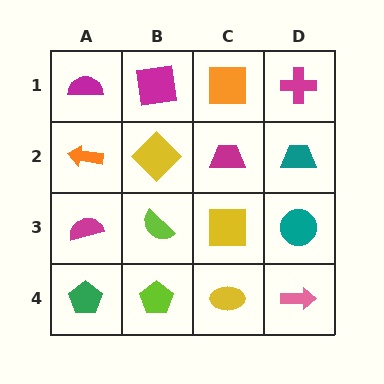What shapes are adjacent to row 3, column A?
An orange arrow (row 2, column A), a green pentagon (row 4, column A), a lime semicircle (row 3, column B).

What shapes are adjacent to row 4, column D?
A teal circle (row 3, column D), a yellow ellipse (row 4, column C).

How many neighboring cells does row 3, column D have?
3.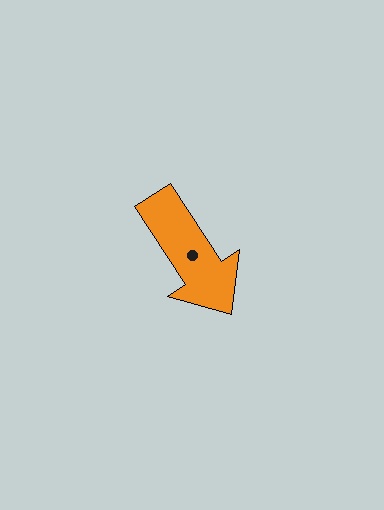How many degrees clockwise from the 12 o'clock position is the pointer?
Approximately 146 degrees.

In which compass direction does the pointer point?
Southeast.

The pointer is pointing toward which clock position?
Roughly 5 o'clock.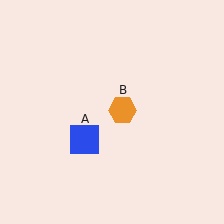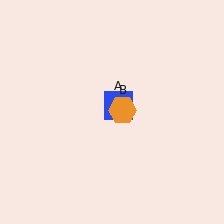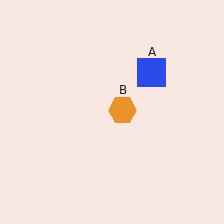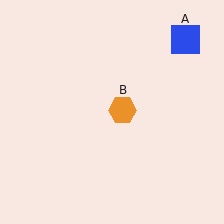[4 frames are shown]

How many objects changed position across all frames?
1 object changed position: blue square (object A).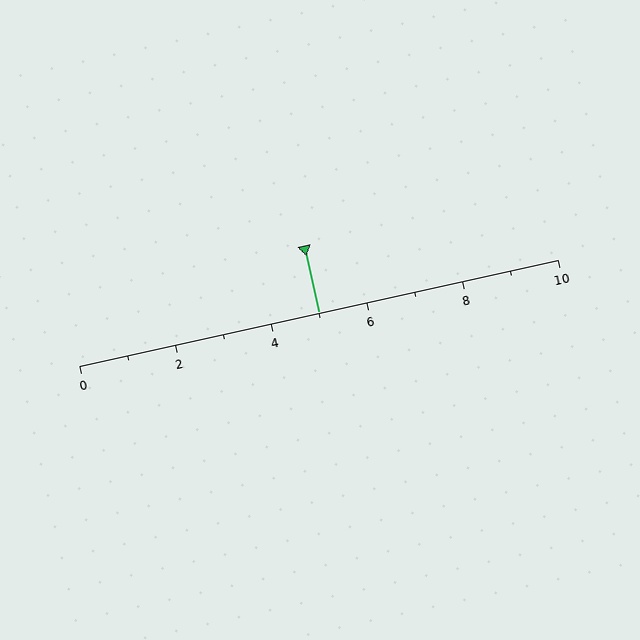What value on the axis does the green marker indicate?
The marker indicates approximately 5.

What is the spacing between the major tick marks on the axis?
The major ticks are spaced 2 apart.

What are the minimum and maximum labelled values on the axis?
The axis runs from 0 to 10.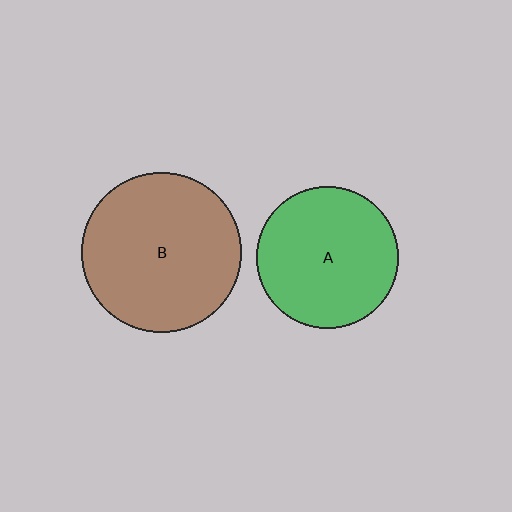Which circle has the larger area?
Circle B (brown).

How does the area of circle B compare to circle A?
Approximately 1.3 times.